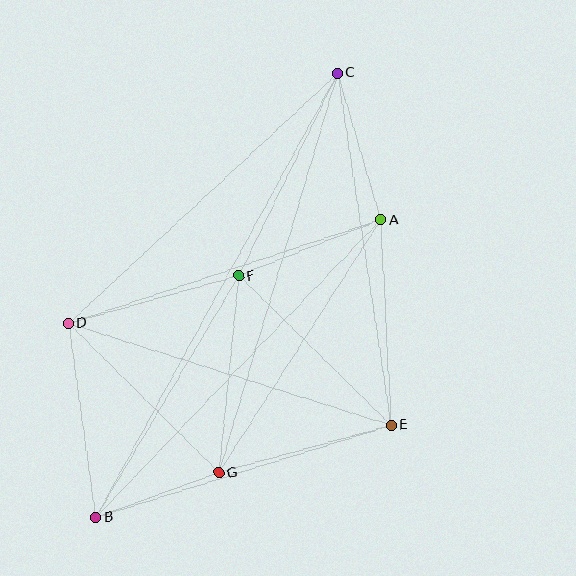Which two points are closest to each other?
Points B and G are closest to each other.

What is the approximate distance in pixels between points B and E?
The distance between B and E is approximately 309 pixels.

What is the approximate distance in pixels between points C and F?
The distance between C and F is approximately 226 pixels.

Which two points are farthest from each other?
Points B and C are farthest from each other.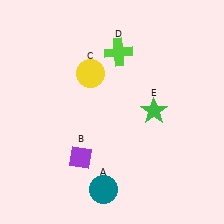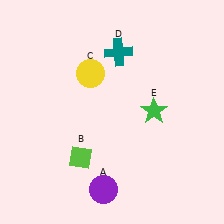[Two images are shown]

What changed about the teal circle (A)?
In Image 1, A is teal. In Image 2, it changed to purple.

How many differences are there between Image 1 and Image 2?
There are 3 differences between the two images.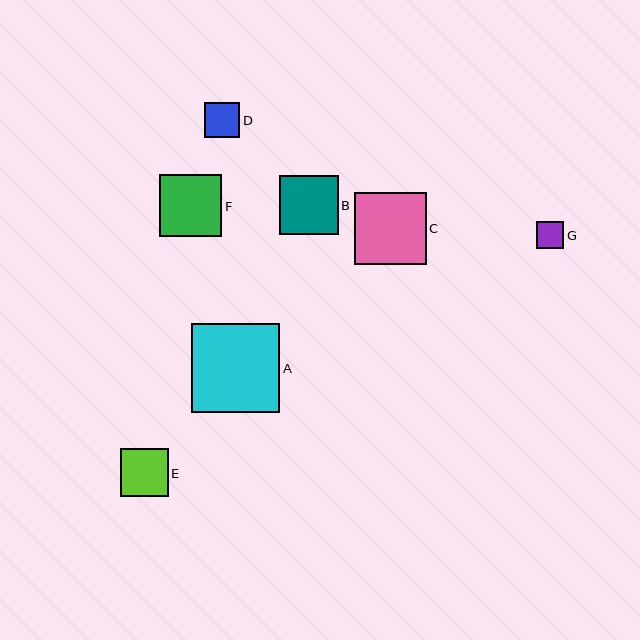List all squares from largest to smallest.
From largest to smallest: A, C, F, B, E, D, G.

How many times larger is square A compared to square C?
Square A is approximately 1.2 times the size of square C.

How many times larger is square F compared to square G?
Square F is approximately 2.3 times the size of square G.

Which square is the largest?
Square A is the largest with a size of approximately 88 pixels.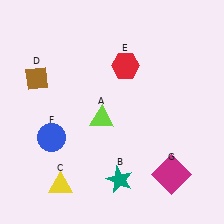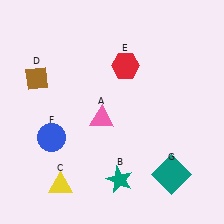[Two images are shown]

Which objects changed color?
A changed from lime to pink. G changed from magenta to teal.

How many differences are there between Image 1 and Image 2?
There are 2 differences between the two images.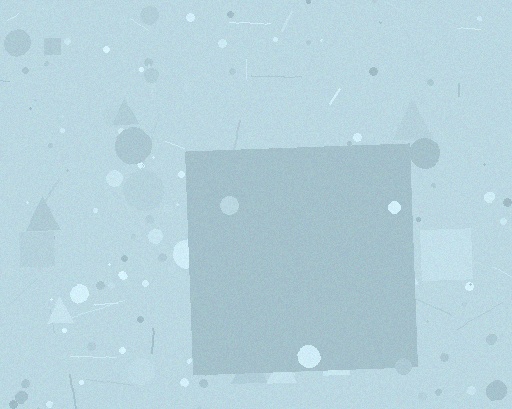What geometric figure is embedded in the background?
A square is embedded in the background.